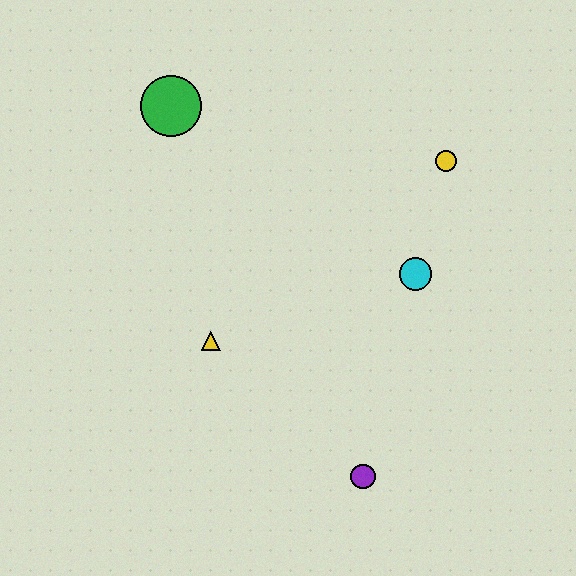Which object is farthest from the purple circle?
The green circle is farthest from the purple circle.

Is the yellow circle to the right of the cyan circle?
Yes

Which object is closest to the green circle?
The yellow triangle is closest to the green circle.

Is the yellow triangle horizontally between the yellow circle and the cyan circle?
No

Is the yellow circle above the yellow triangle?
Yes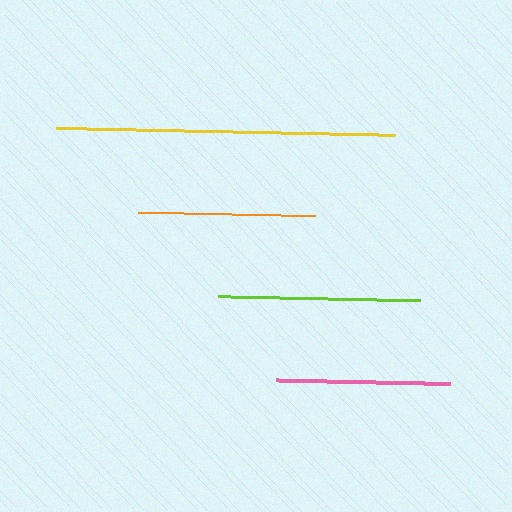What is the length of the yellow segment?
The yellow segment is approximately 338 pixels long.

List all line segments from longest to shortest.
From longest to shortest: yellow, lime, orange, pink.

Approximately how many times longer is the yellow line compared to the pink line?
The yellow line is approximately 2.0 times the length of the pink line.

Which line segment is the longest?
The yellow line is the longest at approximately 338 pixels.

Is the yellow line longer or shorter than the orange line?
The yellow line is longer than the orange line.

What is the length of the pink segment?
The pink segment is approximately 173 pixels long.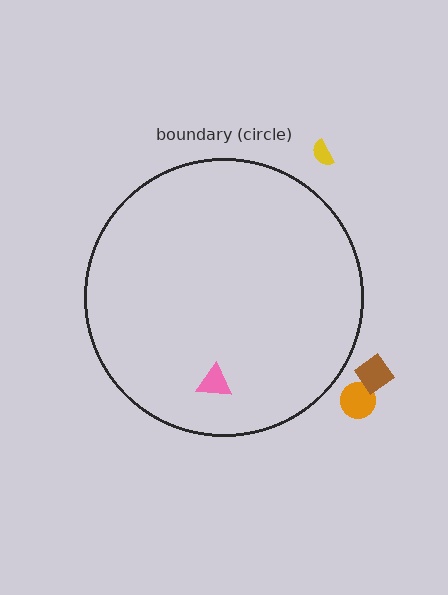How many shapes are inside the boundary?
1 inside, 3 outside.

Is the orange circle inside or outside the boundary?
Outside.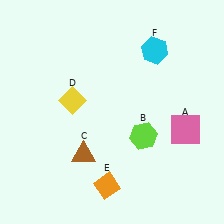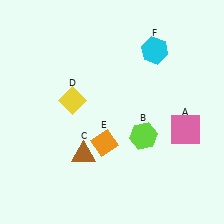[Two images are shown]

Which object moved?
The orange diamond (E) moved up.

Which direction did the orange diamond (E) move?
The orange diamond (E) moved up.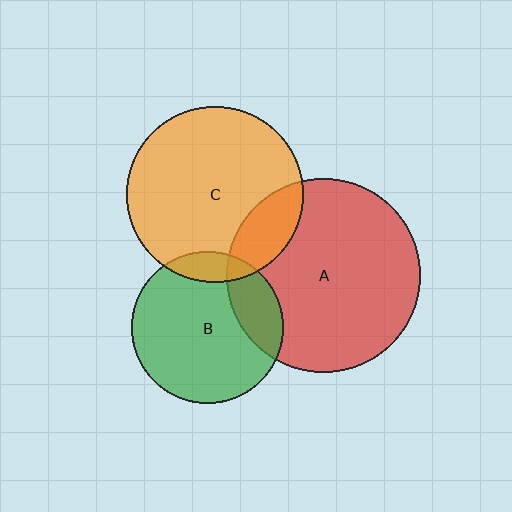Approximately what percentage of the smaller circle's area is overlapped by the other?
Approximately 20%.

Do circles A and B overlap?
Yes.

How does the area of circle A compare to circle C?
Approximately 1.2 times.